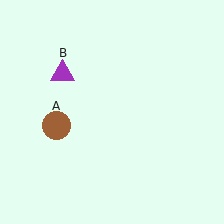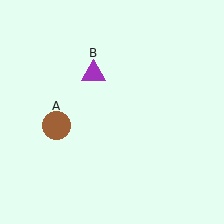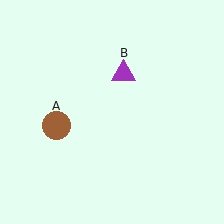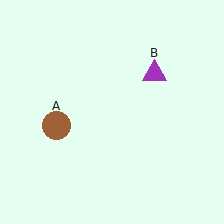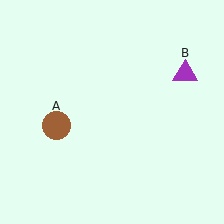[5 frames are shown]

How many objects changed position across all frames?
1 object changed position: purple triangle (object B).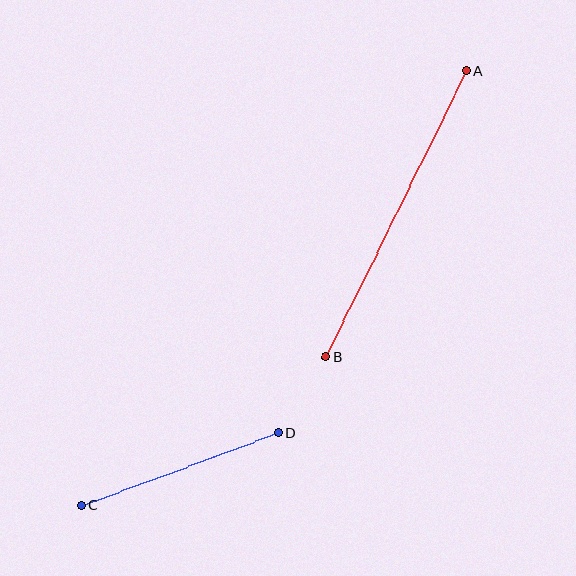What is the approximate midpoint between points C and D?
The midpoint is at approximately (180, 469) pixels.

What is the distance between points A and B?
The distance is approximately 319 pixels.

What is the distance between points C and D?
The distance is approximately 210 pixels.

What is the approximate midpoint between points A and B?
The midpoint is at approximately (396, 214) pixels.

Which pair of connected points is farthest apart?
Points A and B are farthest apart.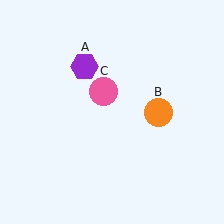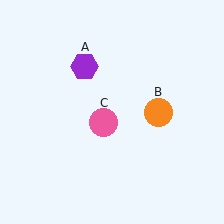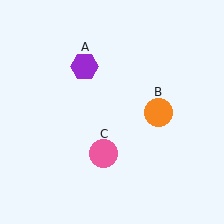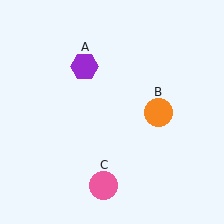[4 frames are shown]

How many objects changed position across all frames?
1 object changed position: pink circle (object C).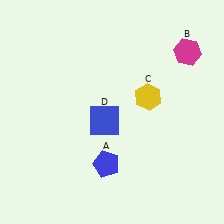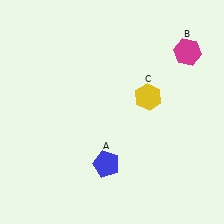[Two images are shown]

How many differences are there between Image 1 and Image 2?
There is 1 difference between the two images.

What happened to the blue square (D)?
The blue square (D) was removed in Image 2. It was in the bottom-left area of Image 1.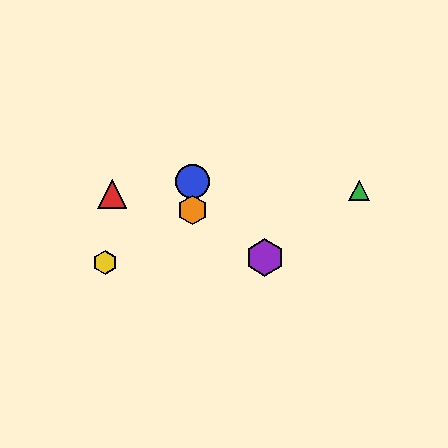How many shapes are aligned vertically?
2 shapes (the blue circle, the orange hexagon) are aligned vertically.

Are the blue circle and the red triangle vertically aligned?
No, the blue circle is at x≈193 and the red triangle is at x≈112.